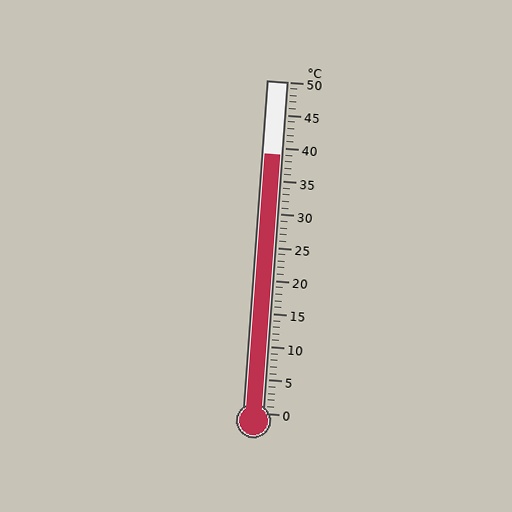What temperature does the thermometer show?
The thermometer shows approximately 39°C.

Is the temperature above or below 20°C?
The temperature is above 20°C.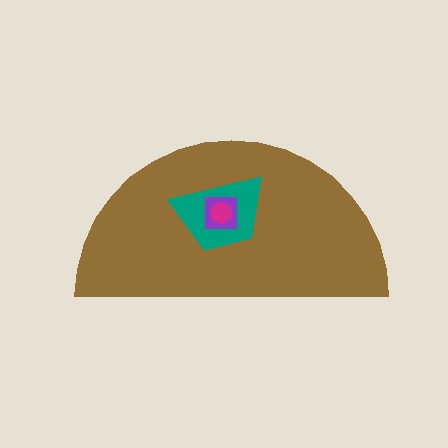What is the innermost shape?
The magenta hexagon.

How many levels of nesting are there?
4.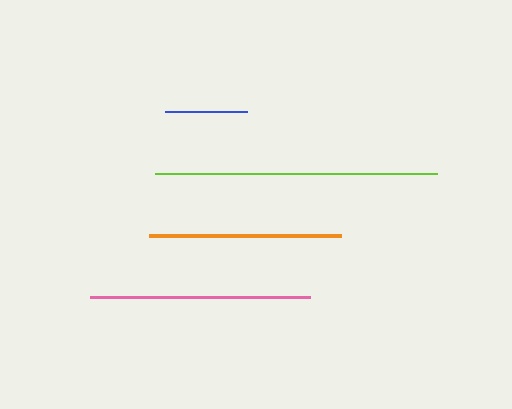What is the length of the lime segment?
The lime segment is approximately 282 pixels long.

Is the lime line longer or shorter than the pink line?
The lime line is longer than the pink line.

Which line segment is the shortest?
The blue line is the shortest at approximately 82 pixels.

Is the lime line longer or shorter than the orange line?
The lime line is longer than the orange line.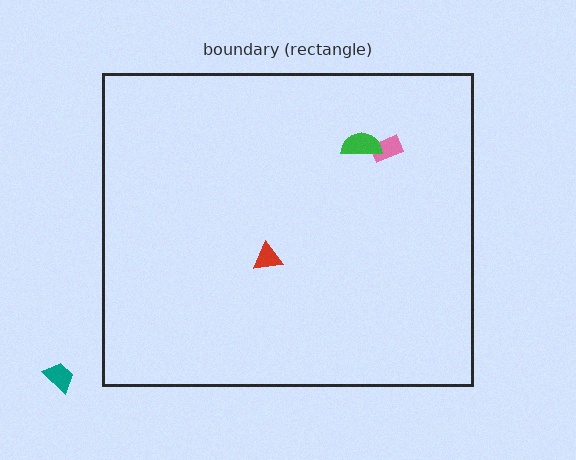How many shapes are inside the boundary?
3 inside, 1 outside.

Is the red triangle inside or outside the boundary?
Inside.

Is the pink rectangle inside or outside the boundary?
Inside.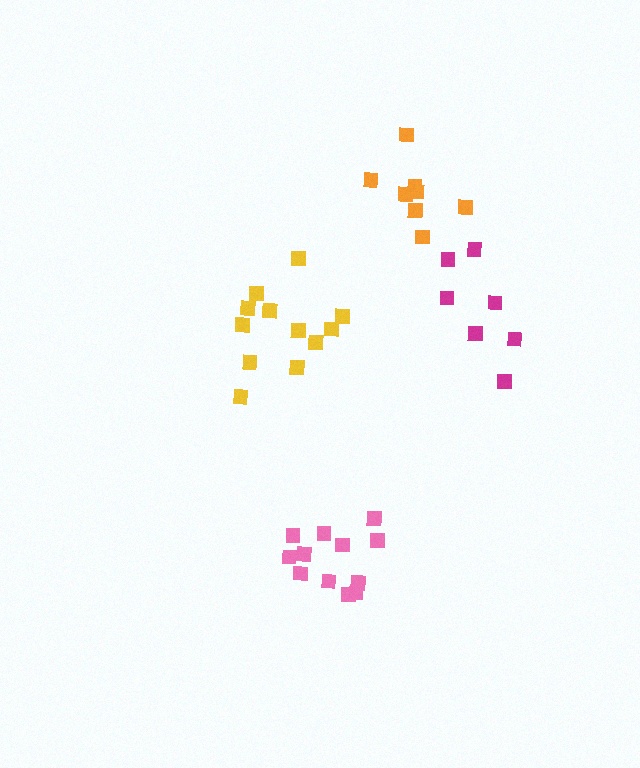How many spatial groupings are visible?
There are 4 spatial groupings.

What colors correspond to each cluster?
The clusters are colored: pink, magenta, yellow, orange.